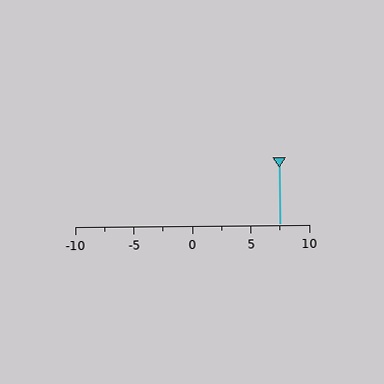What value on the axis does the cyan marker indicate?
The marker indicates approximately 7.5.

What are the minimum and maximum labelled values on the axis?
The axis runs from -10 to 10.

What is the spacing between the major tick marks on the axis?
The major ticks are spaced 5 apart.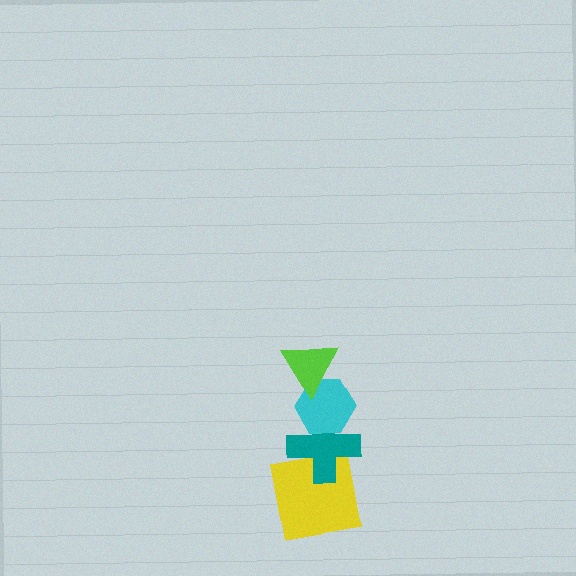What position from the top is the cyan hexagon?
The cyan hexagon is 2nd from the top.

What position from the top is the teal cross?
The teal cross is 3rd from the top.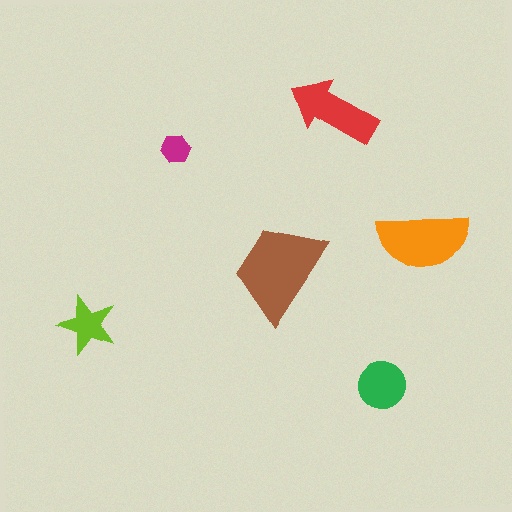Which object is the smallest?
The magenta hexagon.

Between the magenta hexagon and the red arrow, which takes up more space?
The red arrow.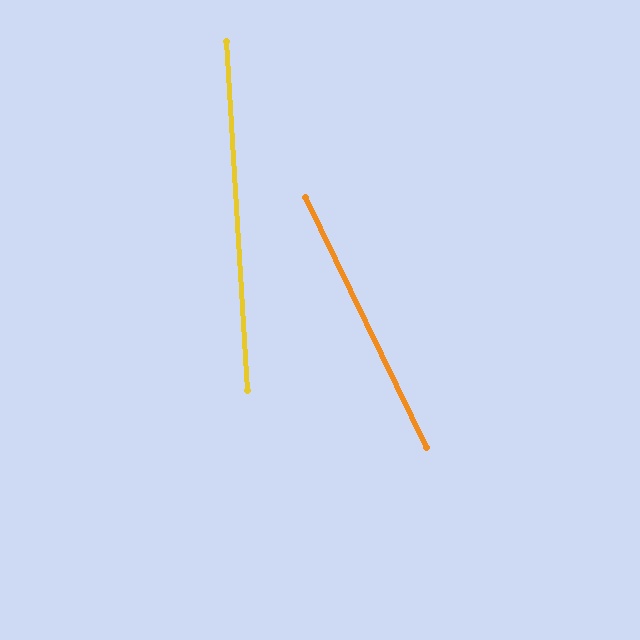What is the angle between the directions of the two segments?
Approximately 23 degrees.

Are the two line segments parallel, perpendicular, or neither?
Neither parallel nor perpendicular — they differ by about 23°.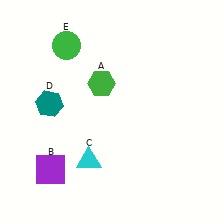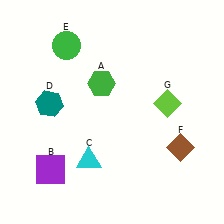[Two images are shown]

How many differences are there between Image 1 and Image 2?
There are 2 differences between the two images.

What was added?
A brown diamond (F), a lime diamond (G) were added in Image 2.